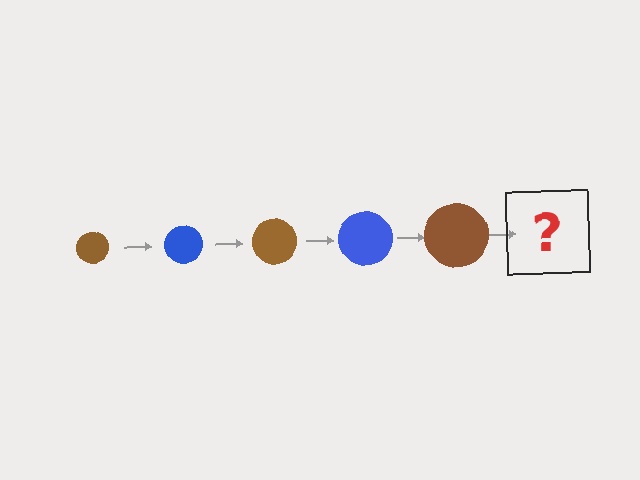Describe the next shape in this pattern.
It should be a blue circle, larger than the previous one.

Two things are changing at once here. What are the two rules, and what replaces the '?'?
The two rules are that the circle grows larger each step and the color cycles through brown and blue. The '?' should be a blue circle, larger than the previous one.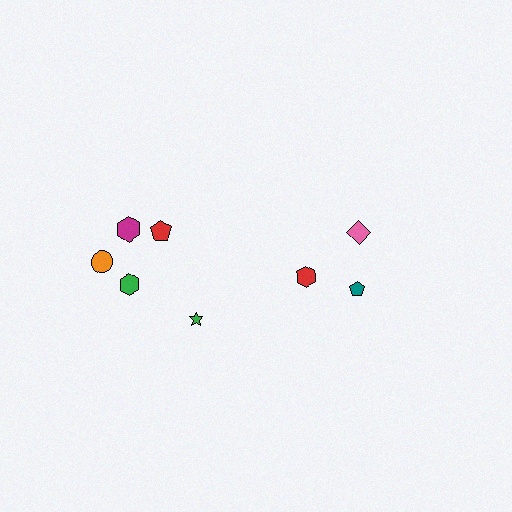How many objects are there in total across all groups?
There are 8 objects.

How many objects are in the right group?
There are 3 objects.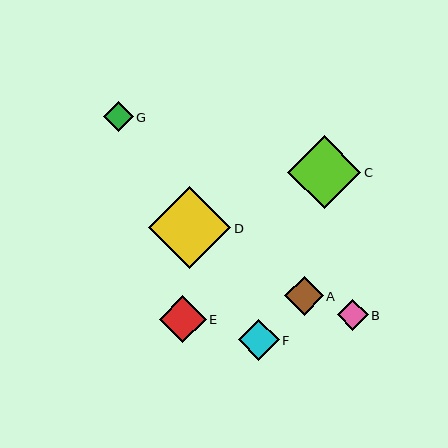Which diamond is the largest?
Diamond D is the largest with a size of approximately 82 pixels.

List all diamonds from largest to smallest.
From largest to smallest: D, C, E, F, A, B, G.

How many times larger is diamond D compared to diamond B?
Diamond D is approximately 2.7 times the size of diamond B.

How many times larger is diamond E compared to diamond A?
Diamond E is approximately 1.2 times the size of diamond A.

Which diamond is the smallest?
Diamond G is the smallest with a size of approximately 30 pixels.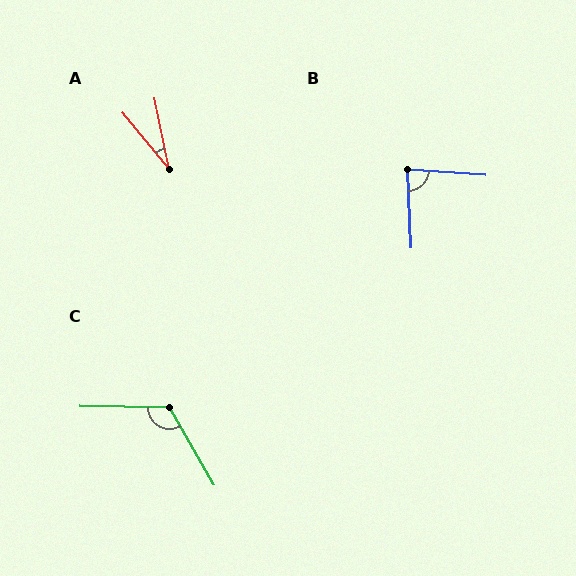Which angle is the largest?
C, at approximately 121 degrees.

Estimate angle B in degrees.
Approximately 83 degrees.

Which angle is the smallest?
A, at approximately 28 degrees.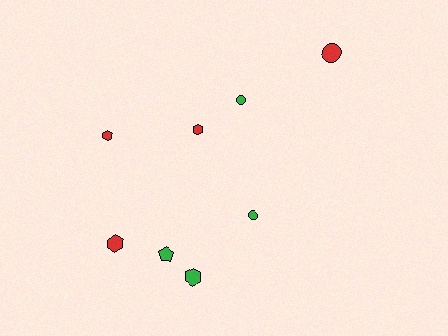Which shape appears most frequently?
Hexagon, with 4 objects.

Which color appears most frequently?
Green, with 4 objects.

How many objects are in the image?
There are 8 objects.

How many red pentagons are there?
There are no red pentagons.